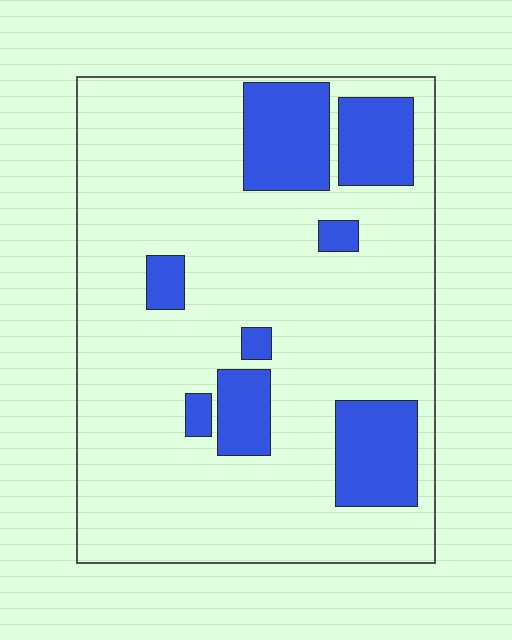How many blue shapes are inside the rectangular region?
8.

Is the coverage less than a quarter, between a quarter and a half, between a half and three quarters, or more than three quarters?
Less than a quarter.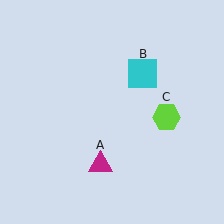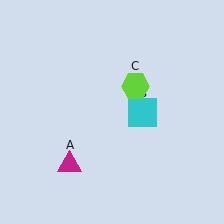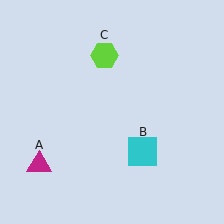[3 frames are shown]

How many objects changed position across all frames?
3 objects changed position: magenta triangle (object A), cyan square (object B), lime hexagon (object C).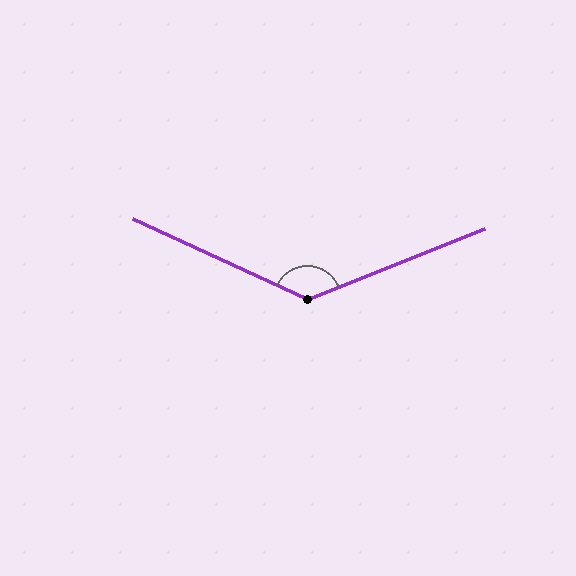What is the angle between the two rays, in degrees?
Approximately 134 degrees.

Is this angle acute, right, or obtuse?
It is obtuse.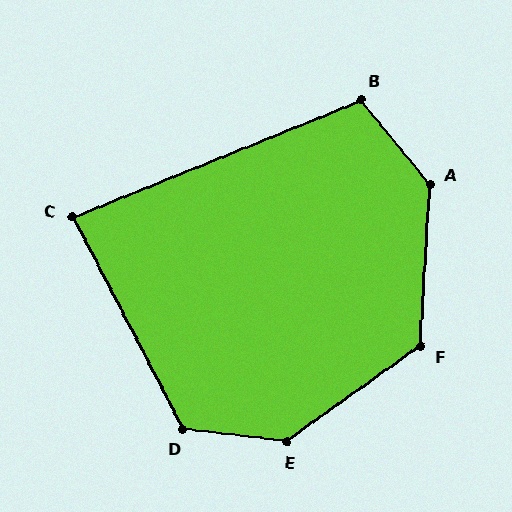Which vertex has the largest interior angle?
E, at approximately 138 degrees.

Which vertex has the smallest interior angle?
C, at approximately 84 degrees.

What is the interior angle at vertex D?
Approximately 124 degrees (obtuse).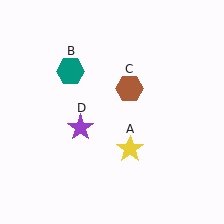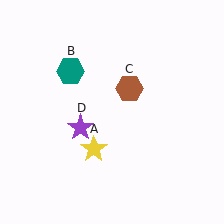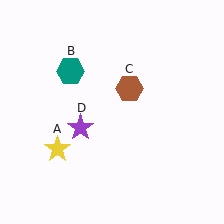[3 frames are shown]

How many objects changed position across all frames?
1 object changed position: yellow star (object A).